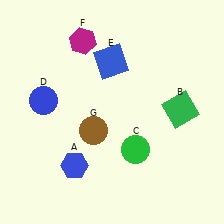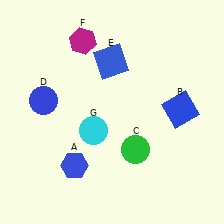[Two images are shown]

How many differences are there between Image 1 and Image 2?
There are 2 differences between the two images.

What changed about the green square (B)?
In Image 1, B is green. In Image 2, it changed to blue.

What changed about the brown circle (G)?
In Image 1, G is brown. In Image 2, it changed to cyan.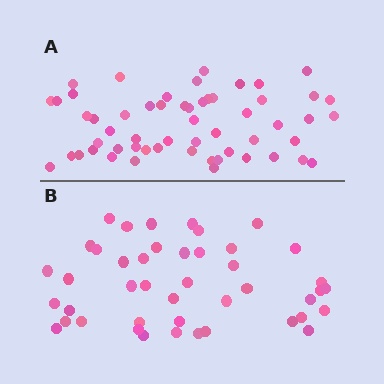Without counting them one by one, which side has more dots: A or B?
Region A (the top region) has more dots.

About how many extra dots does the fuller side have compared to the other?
Region A has roughly 12 or so more dots than region B.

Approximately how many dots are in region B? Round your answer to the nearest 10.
About 40 dots. (The exact count is 44, which rounds to 40.)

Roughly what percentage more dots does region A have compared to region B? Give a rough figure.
About 25% more.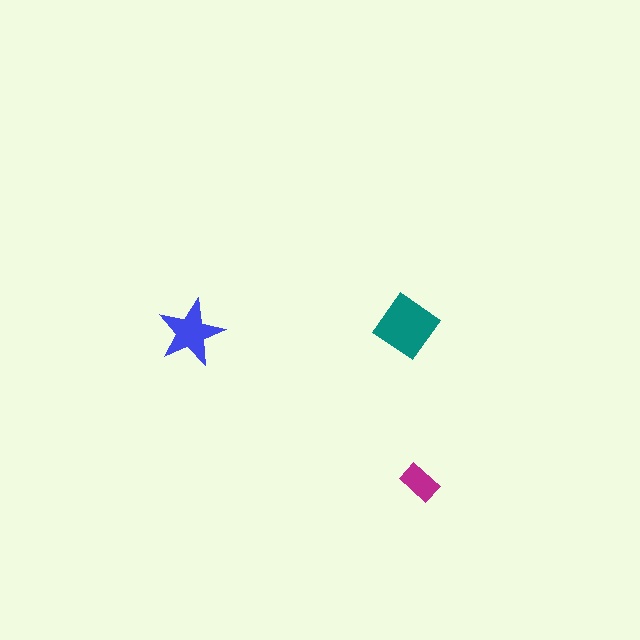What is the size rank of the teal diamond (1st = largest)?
1st.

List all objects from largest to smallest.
The teal diamond, the blue star, the magenta rectangle.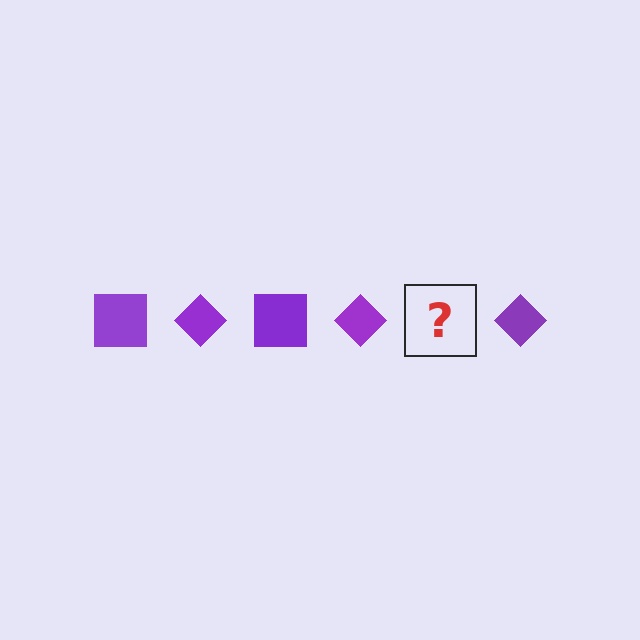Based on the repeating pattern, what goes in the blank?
The blank should be a purple square.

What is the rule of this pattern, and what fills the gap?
The rule is that the pattern cycles through square, diamond shapes in purple. The gap should be filled with a purple square.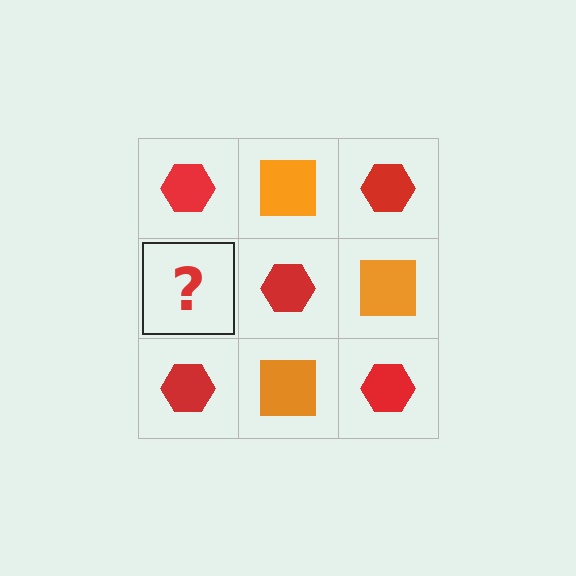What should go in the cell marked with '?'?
The missing cell should contain an orange square.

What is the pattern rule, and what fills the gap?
The rule is that it alternates red hexagon and orange square in a checkerboard pattern. The gap should be filled with an orange square.